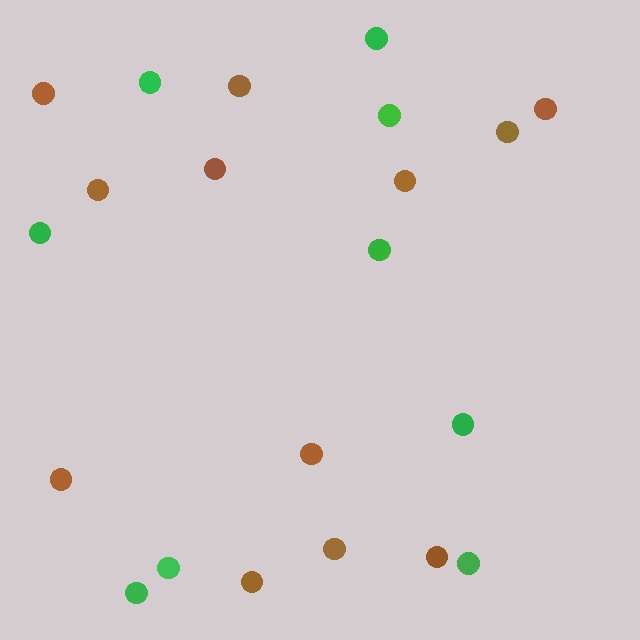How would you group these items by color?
There are 2 groups: one group of brown circles (12) and one group of green circles (9).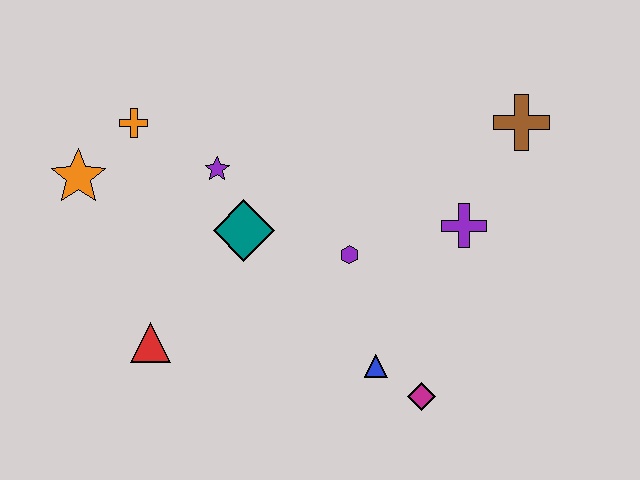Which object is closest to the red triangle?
The teal diamond is closest to the red triangle.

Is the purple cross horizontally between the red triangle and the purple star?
No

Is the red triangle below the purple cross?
Yes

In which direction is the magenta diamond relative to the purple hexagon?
The magenta diamond is below the purple hexagon.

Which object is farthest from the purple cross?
The orange star is farthest from the purple cross.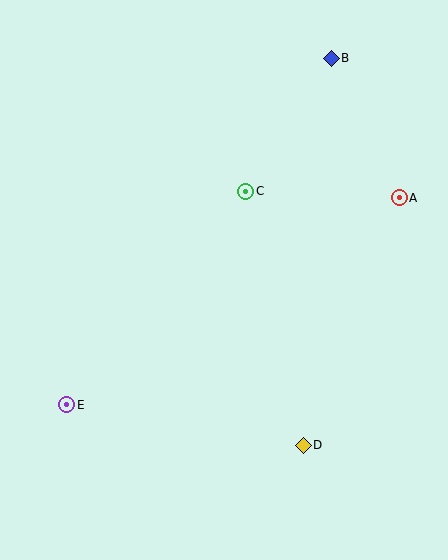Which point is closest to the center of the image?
Point C at (246, 191) is closest to the center.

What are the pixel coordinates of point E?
Point E is at (67, 405).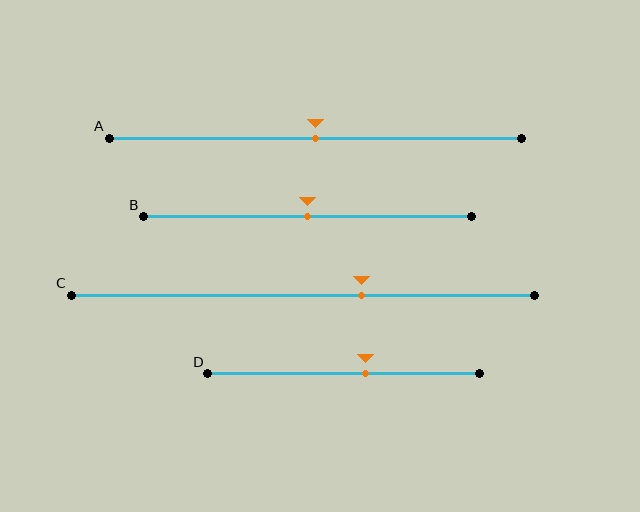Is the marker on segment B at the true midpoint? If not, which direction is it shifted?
Yes, the marker on segment B is at the true midpoint.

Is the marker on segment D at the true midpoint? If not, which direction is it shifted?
No, the marker on segment D is shifted to the right by about 8% of the segment length.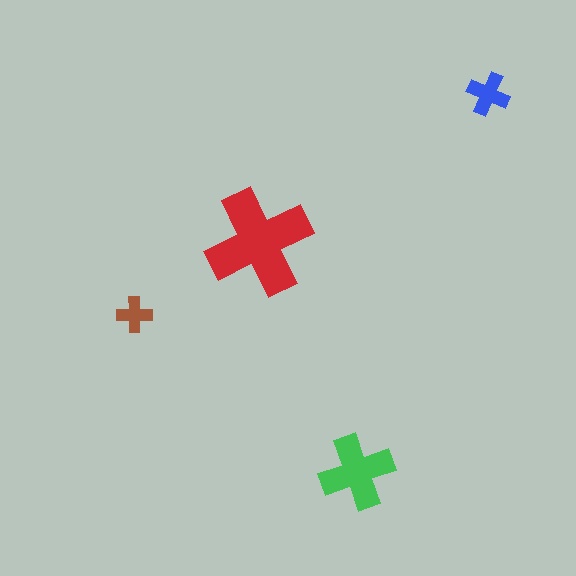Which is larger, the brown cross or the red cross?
The red one.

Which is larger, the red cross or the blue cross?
The red one.